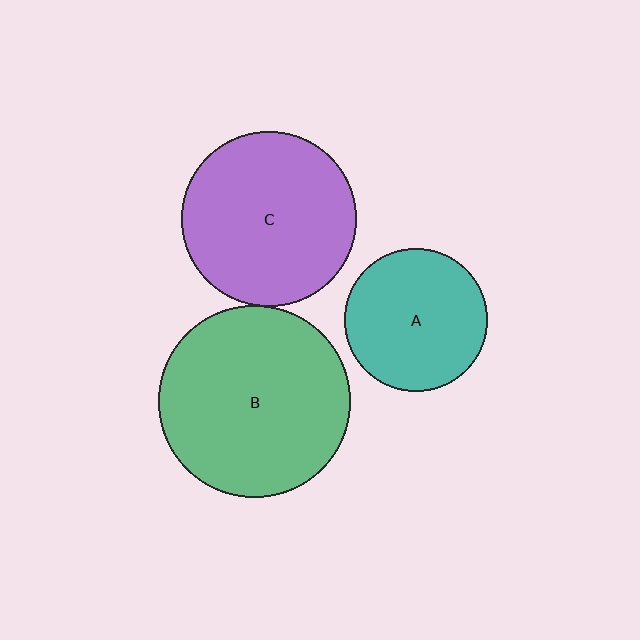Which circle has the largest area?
Circle B (green).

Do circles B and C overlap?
Yes.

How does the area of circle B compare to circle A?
Approximately 1.8 times.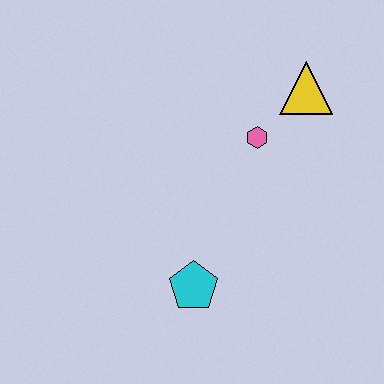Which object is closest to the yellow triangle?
The pink hexagon is closest to the yellow triangle.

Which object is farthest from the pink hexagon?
The cyan pentagon is farthest from the pink hexagon.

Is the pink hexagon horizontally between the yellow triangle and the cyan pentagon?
Yes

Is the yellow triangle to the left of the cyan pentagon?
No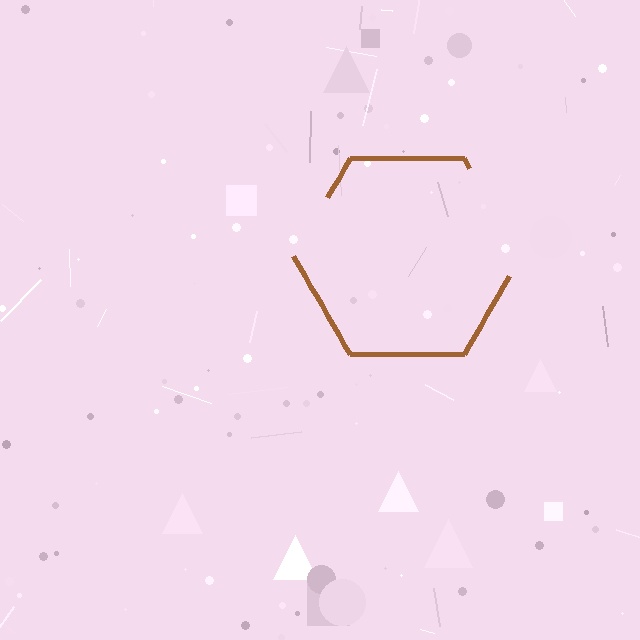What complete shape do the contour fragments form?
The contour fragments form a hexagon.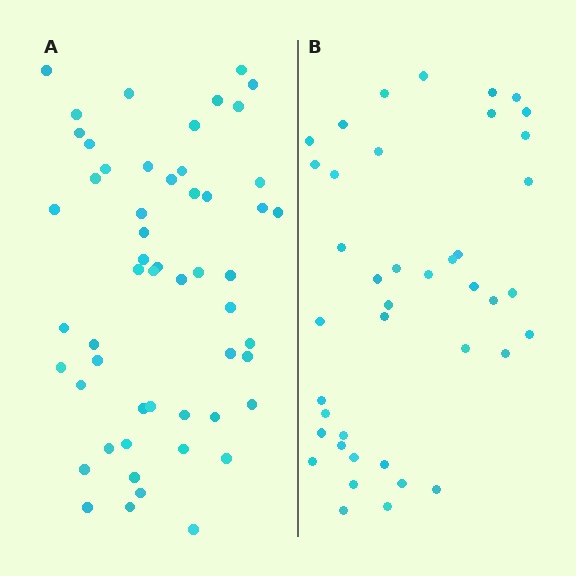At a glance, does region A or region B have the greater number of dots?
Region A (the left region) has more dots.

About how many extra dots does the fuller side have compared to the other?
Region A has approximately 15 more dots than region B.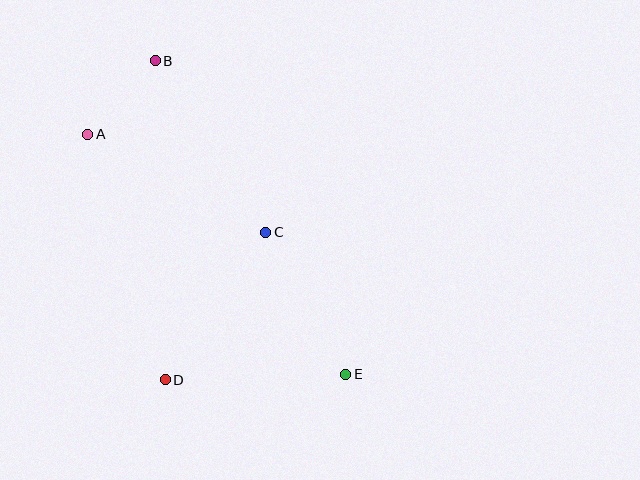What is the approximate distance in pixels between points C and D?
The distance between C and D is approximately 179 pixels.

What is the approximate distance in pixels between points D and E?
The distance between D and E is approximately 181 pixels.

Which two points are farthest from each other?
Points B and E are farthest from each other.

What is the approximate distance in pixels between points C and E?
The distance between C and E is approximately 163 pixels.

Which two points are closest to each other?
Points A and B are closest to each other.